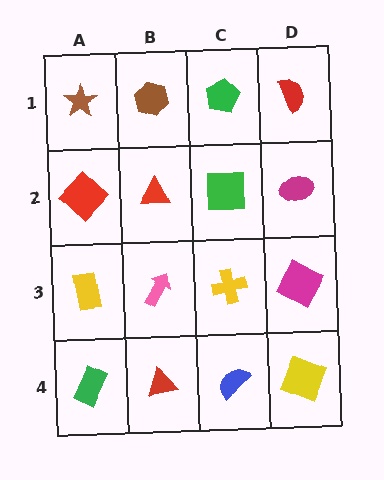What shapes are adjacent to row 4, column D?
A magenta square (row 3, column D), a blue semicircle (row 4, column C).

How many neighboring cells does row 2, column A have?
3.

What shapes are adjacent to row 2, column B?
A brown hexagon (row 1, column B), a pink arrow (row 3, column B), a red diamond (row 2, column A), a green square (row 2, column C).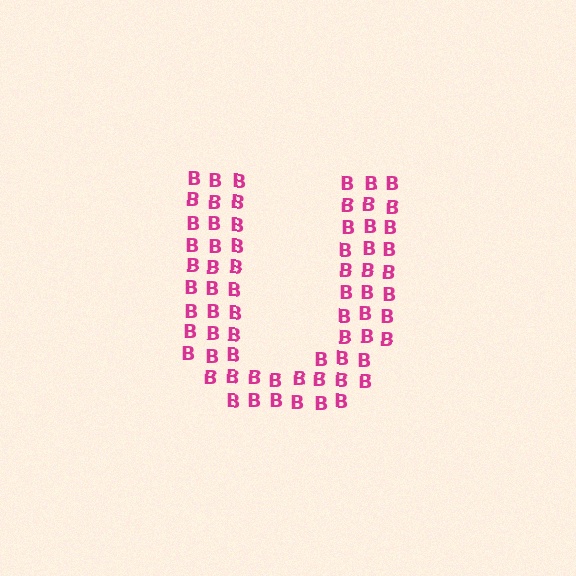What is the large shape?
The large shape is the letter U.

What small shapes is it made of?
It is made of small letter B's.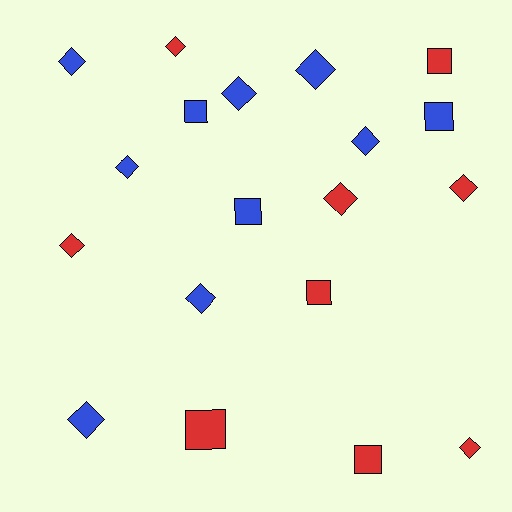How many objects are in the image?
There are 19 objects.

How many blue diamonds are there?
There are 7 blue diamonds.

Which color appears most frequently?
Blue, with 10 objects.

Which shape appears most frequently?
Diamond, with 12 objects.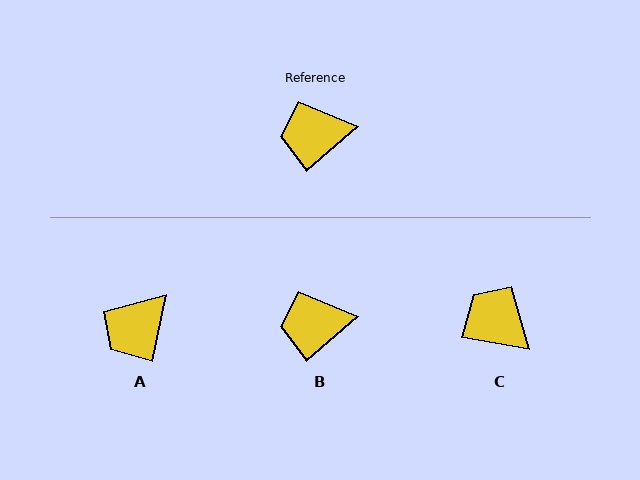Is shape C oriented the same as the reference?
No, it is off by about 51 degrees.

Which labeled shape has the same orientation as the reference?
B.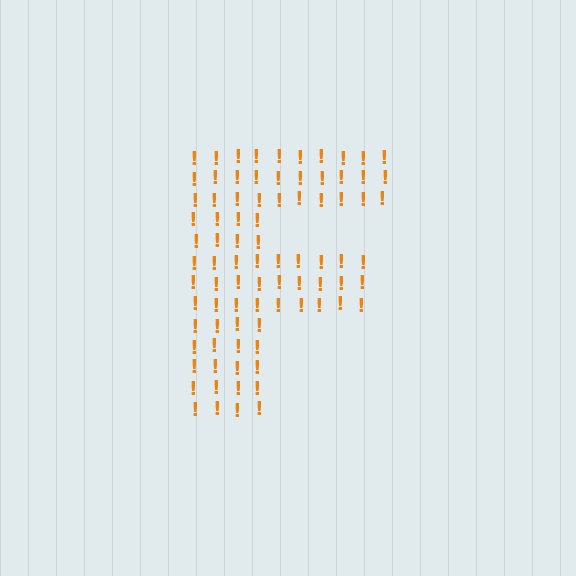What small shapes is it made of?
It is made of small exclamation marks.